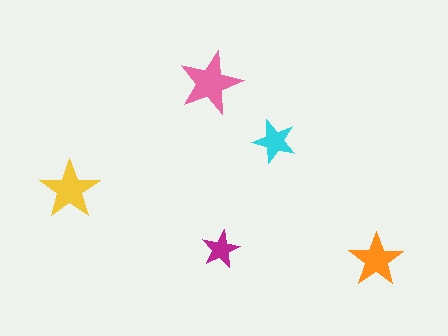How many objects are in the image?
There are 5 objects in the image.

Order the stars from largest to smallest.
the pink one, the yellow one, the orange one, the cyan one, the magenta one.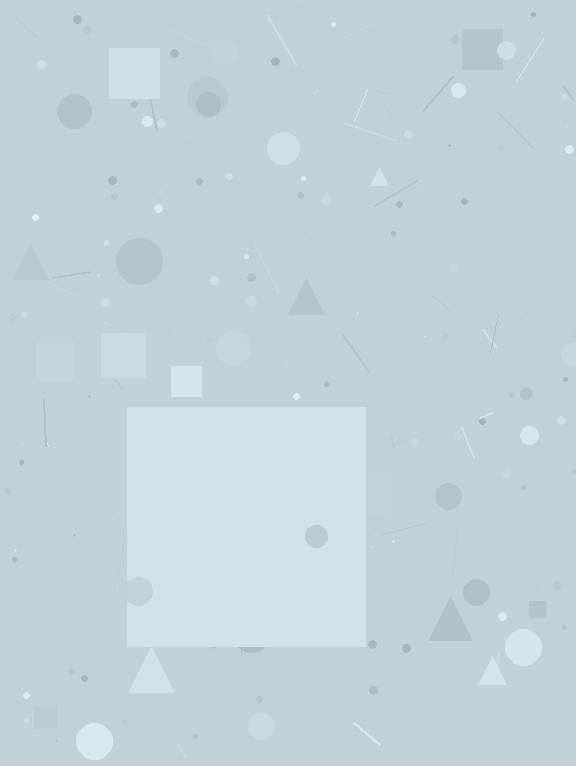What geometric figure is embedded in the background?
A square is embedded in the background.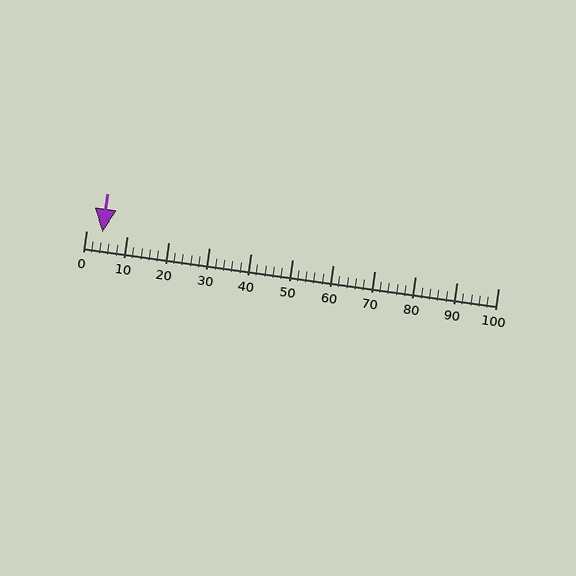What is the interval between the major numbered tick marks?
The major tick marks are spaced 10 units apart.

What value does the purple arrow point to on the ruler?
The purple arrow points to approximately 4.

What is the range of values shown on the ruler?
The ruler shows values from 0 to 100.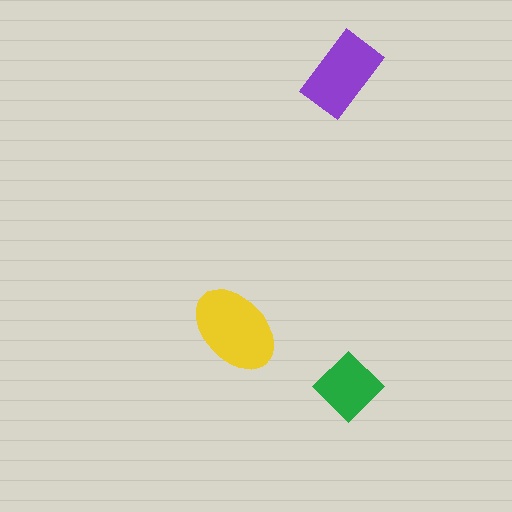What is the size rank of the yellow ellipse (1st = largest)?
1st.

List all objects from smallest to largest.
The green diamond, the purple rectangle, the yellow ellipse.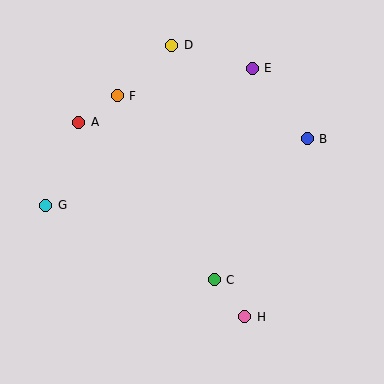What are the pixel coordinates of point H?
Point H is at (245, 317).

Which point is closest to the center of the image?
Point C at (214, 280) is closest to the center.